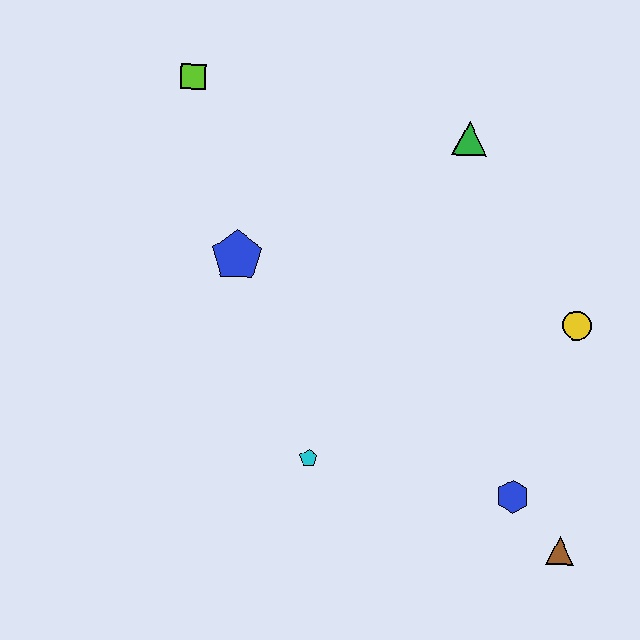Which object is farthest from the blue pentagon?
The brown triangle is farthest from the blue pentagon.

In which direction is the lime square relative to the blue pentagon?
The lime square is above the blue pentagon.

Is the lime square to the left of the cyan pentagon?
Yes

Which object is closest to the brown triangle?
The blue hexagon is closest to the brown triangle.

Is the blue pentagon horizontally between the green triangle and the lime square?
Yes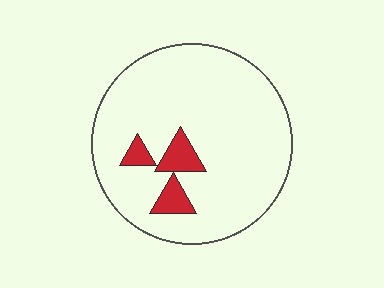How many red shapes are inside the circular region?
3.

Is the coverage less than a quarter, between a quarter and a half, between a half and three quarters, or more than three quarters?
Less than a quarter.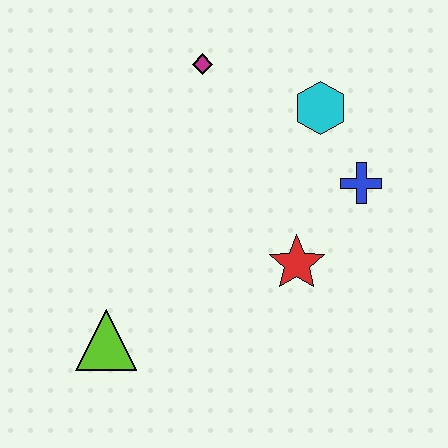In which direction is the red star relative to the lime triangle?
The red star is to the right of the lime triangle.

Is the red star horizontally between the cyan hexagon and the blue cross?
No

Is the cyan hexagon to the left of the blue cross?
Yes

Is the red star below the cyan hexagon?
Yes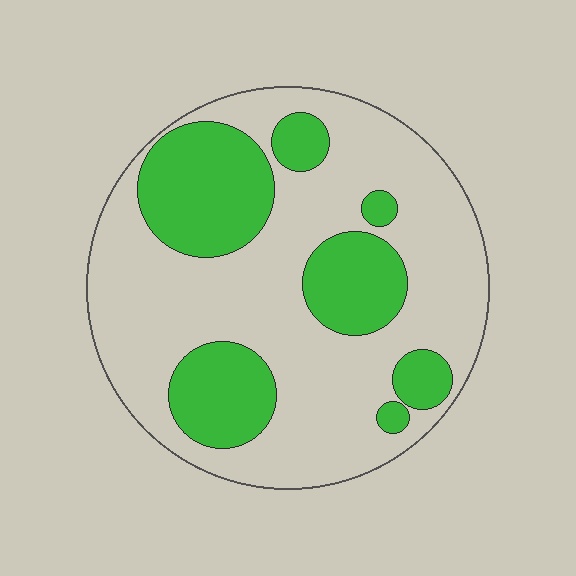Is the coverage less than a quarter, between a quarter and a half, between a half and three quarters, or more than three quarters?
Between a quarter and a half.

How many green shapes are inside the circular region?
7.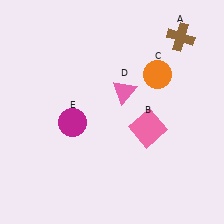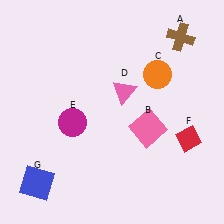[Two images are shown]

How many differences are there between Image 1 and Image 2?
There are 2 differences between the two images.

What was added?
A red diamond (F), a blue square (G) were added in Image 2.